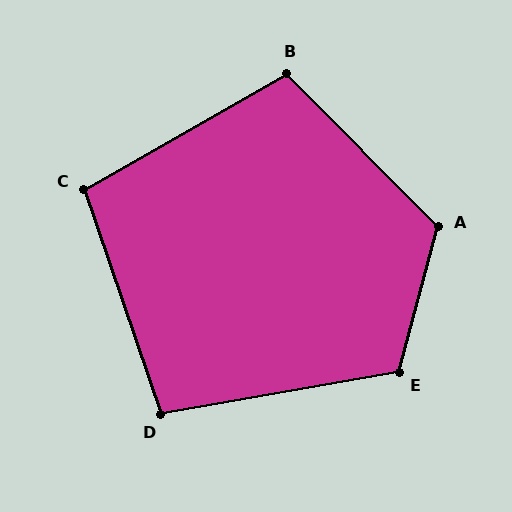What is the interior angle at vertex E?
Approximately 115 degrees (obtuse).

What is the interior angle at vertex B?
Approximately 105 degrees (obtuse).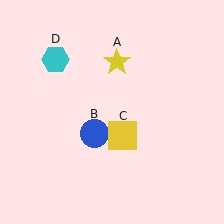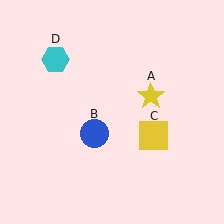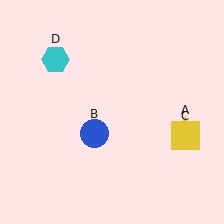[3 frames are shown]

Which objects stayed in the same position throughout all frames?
Blue circle (object B) and cyan hexagon (object D) remained stationary.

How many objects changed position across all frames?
2 objects changed position: yellow star (object A), yellow square (object C).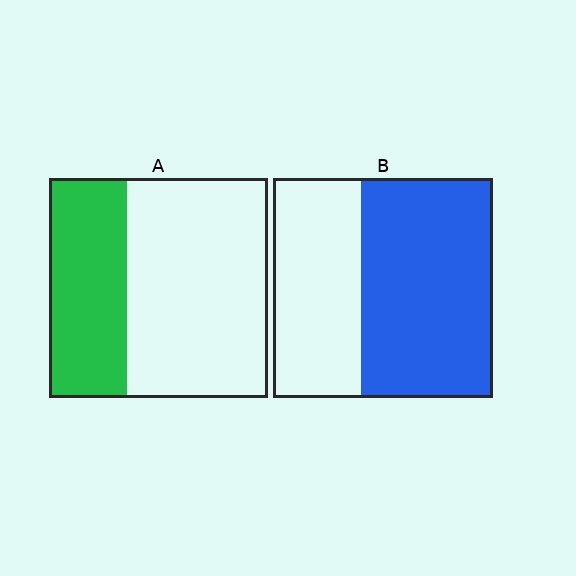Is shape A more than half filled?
No.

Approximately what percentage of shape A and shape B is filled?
A is approximately 35% and B is approximately 60%.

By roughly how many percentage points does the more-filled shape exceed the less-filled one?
By roughly 25 percentage points (B over A).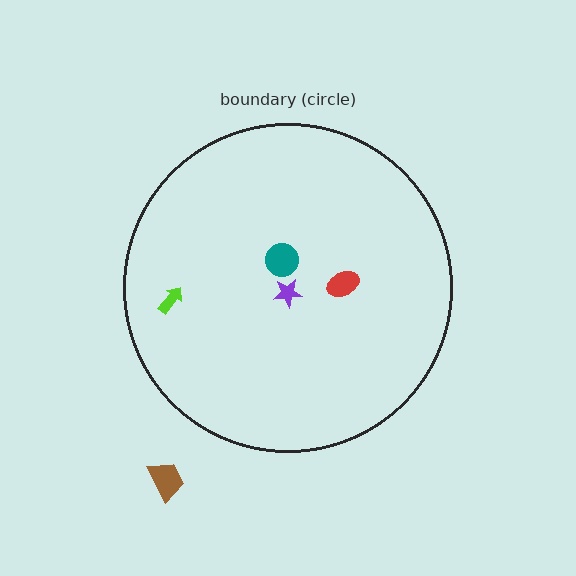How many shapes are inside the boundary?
4 inside, 1 outside.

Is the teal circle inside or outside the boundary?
Inside.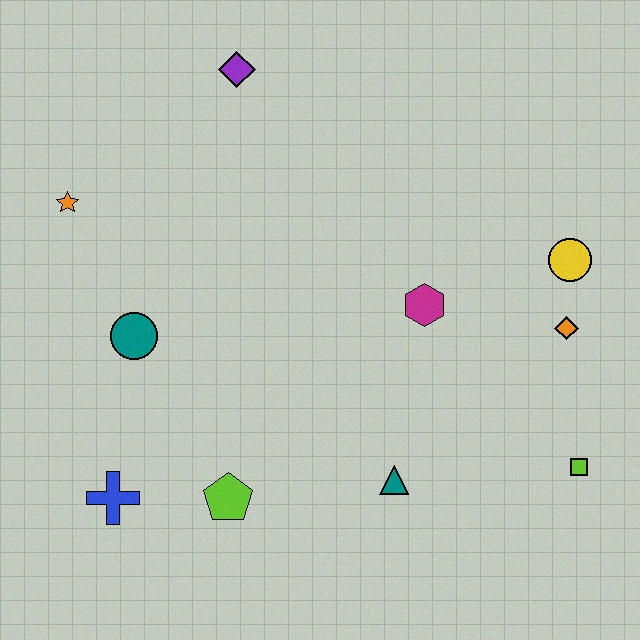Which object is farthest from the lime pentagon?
The purple diamond is farthest from the lime pentagon.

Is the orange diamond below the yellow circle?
Yes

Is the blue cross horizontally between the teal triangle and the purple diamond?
No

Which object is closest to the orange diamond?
The yellow circle is closest to the orange diamond.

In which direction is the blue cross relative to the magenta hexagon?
The blue cross is to the left of the magenta hexagon.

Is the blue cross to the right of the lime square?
No